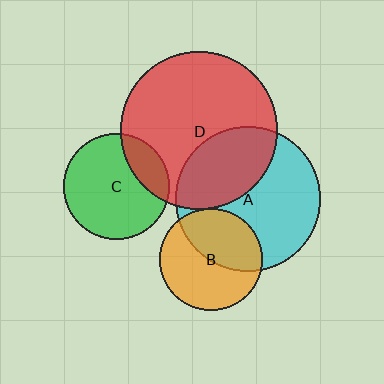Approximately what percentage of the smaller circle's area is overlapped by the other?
Approximately 20%.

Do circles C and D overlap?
Yes.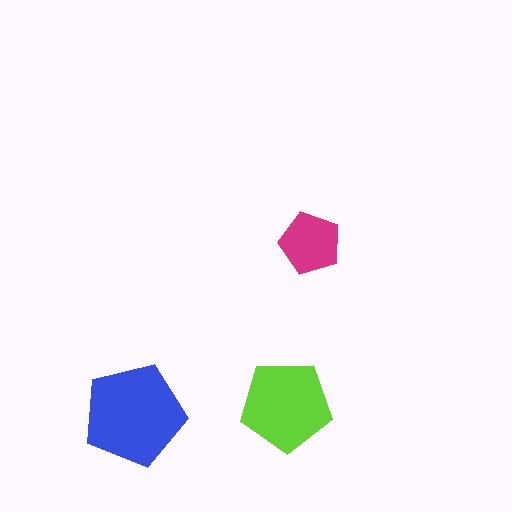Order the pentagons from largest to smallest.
the blue one, the lime one, the magenta one.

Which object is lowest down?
The blue pentagon is bottommost.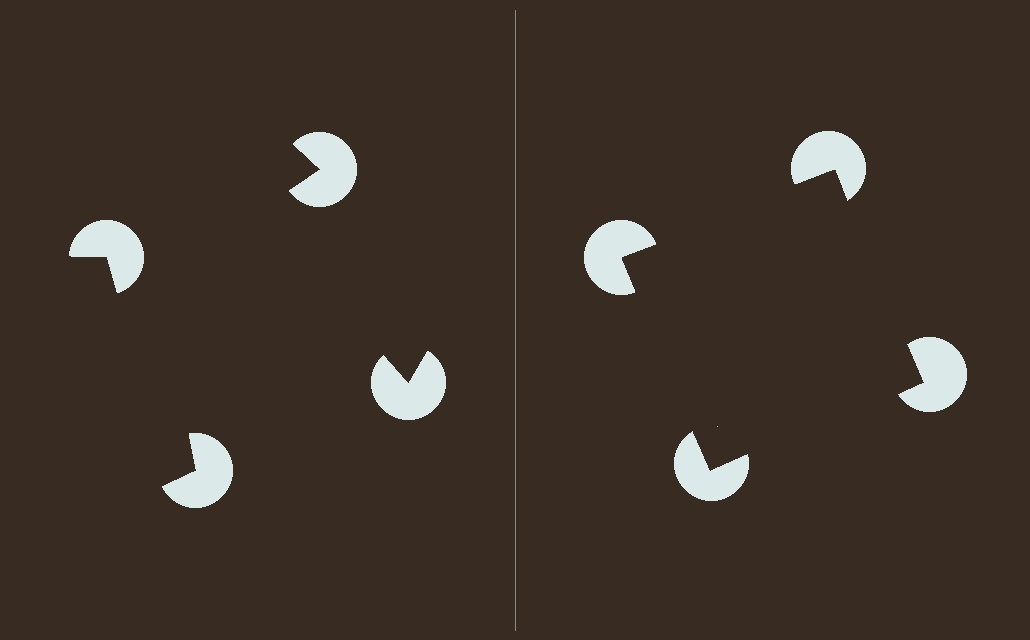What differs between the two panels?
The pac-man discs are positioned identically on both sides; only the wedge orientations differ. On the right they align to a square; on the left they are misaligned.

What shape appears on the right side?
An illusory square.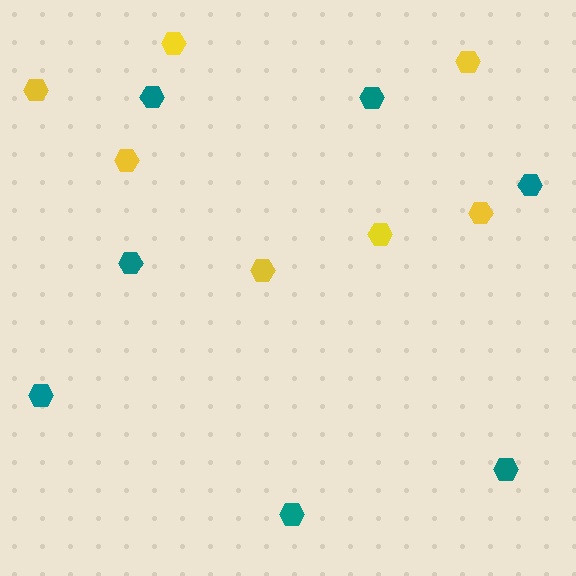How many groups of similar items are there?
There are 2 groups: one group of teal hexagons (7) and one group of yellow hexagons (7).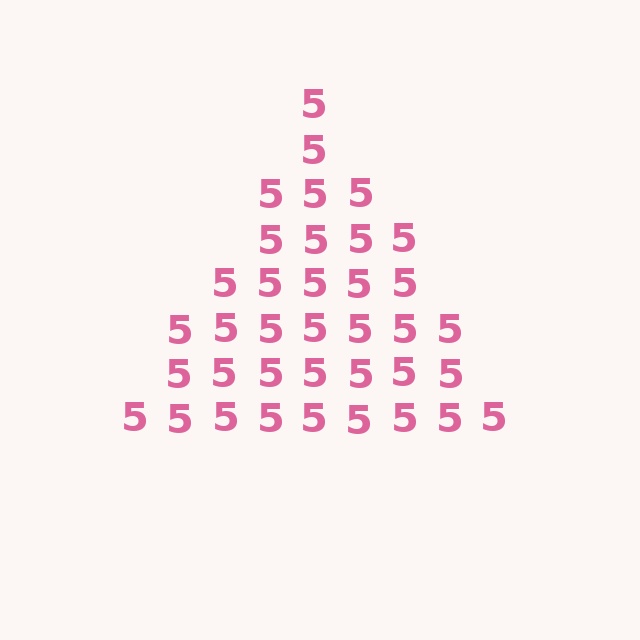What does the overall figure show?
The overall figure shows a triangle.